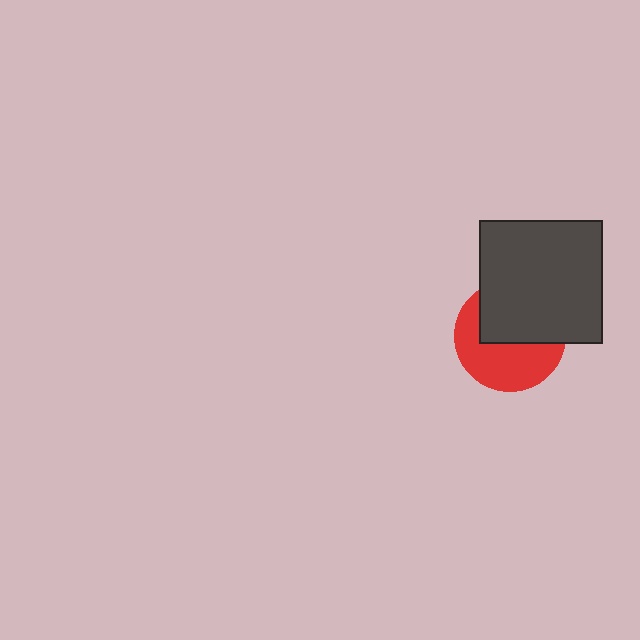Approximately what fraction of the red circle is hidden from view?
Roughly 48% of the red circle is hidden behind the dark gray square.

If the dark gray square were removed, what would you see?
You would see the complete red circle.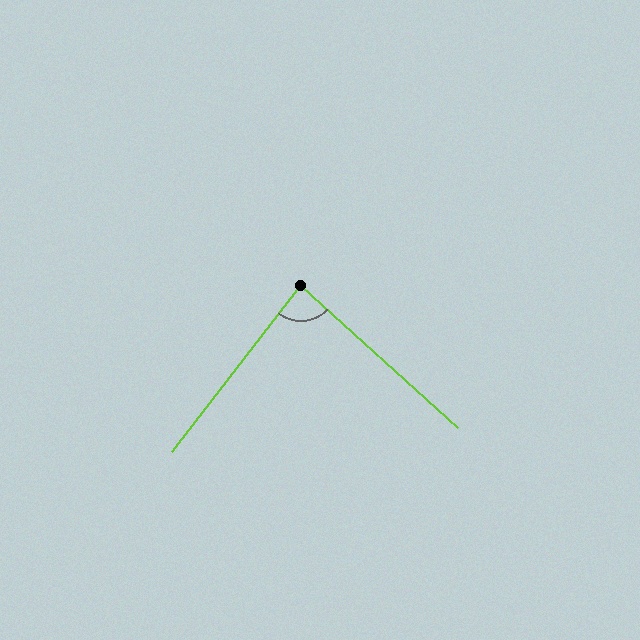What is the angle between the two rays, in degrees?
Approximately 85 degrees.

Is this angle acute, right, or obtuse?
It is approximately a right angle.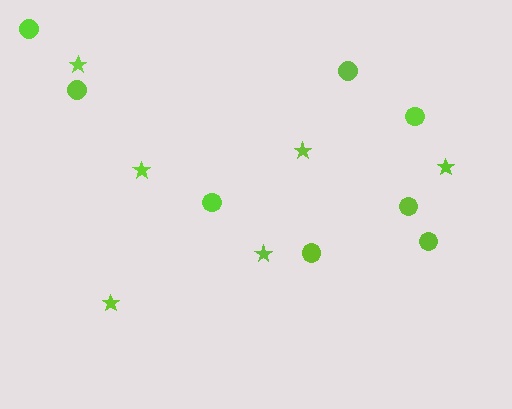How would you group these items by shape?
There are 2 groups: one group of circles (8) and one group of stars (6).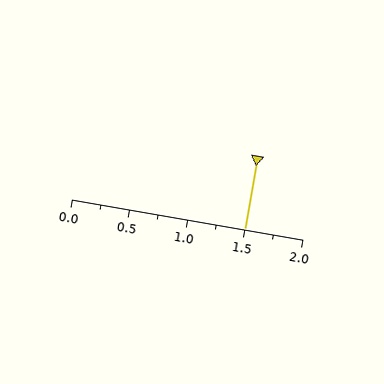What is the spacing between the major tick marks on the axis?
The major ticks are spaced 0.5 apart.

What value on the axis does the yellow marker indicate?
The marker indicates approximately 1.5.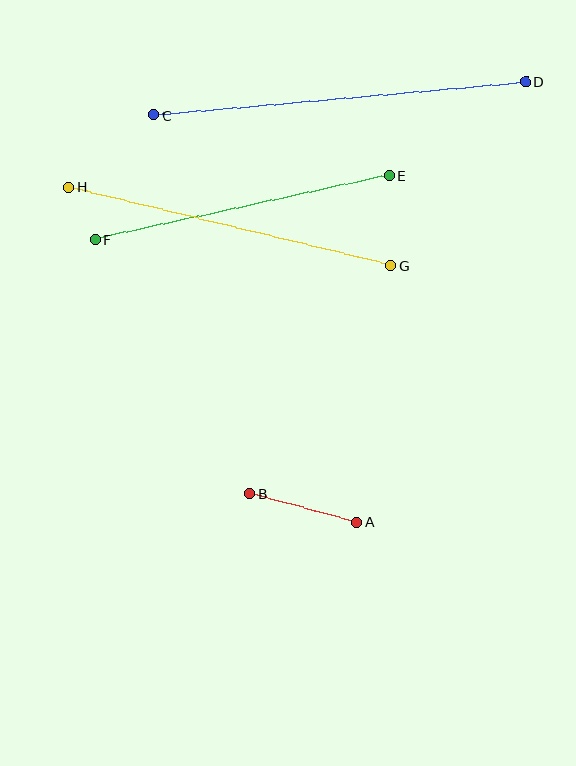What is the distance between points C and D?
The distance is approximately 373 pixels.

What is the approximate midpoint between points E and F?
The midpoint is at approximately (242, 207) pixels.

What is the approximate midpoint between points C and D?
The midpoint is at approximately (340, 98) pixels.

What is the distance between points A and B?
The distance is approximately 111 pixels.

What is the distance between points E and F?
The distance is approximately 301 pixels.